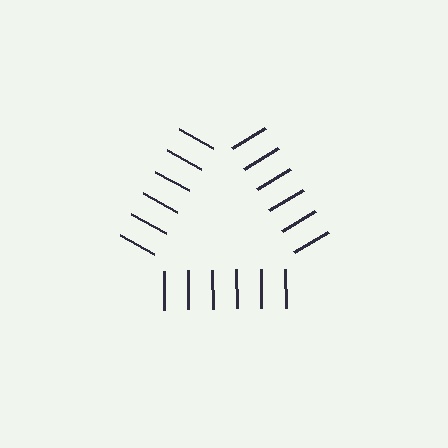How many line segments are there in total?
18 — 6 along each of the 3 edges.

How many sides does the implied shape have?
3 sides — the line-ends trace a triangle.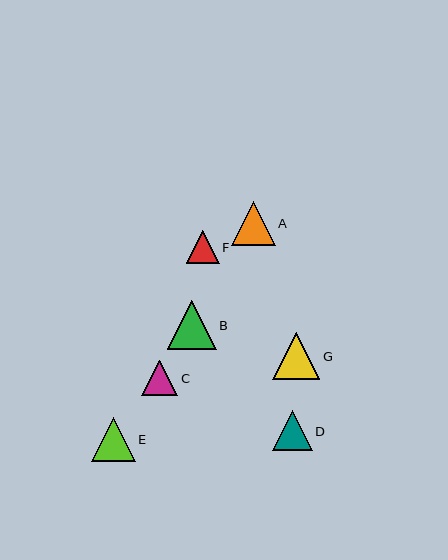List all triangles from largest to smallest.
From largest to smallest: B, G, E, A, D, C, F.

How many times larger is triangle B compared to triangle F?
Triangle B is approximately 1.5 times the size of triangle F.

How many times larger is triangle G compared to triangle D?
Triangle G is approximately 1.2 times the size of triangle D.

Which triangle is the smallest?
Triangle F is the smallest with a size of approximately 33 pixels.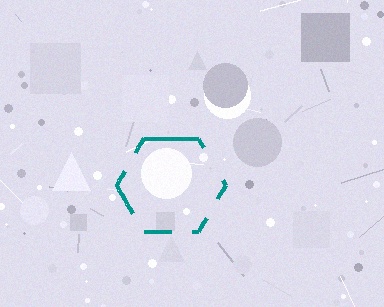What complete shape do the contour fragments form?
The contour fragments form a hexagon.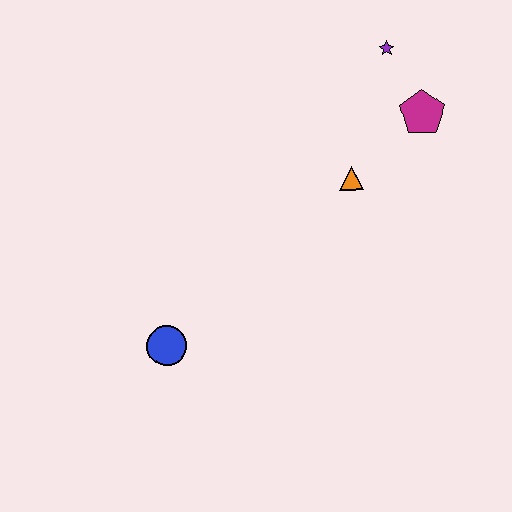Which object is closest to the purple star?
The magenta pentagon is closest to the purple star.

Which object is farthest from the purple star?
The blue circle is farthest from the purple star.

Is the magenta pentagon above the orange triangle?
Yes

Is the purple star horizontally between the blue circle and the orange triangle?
No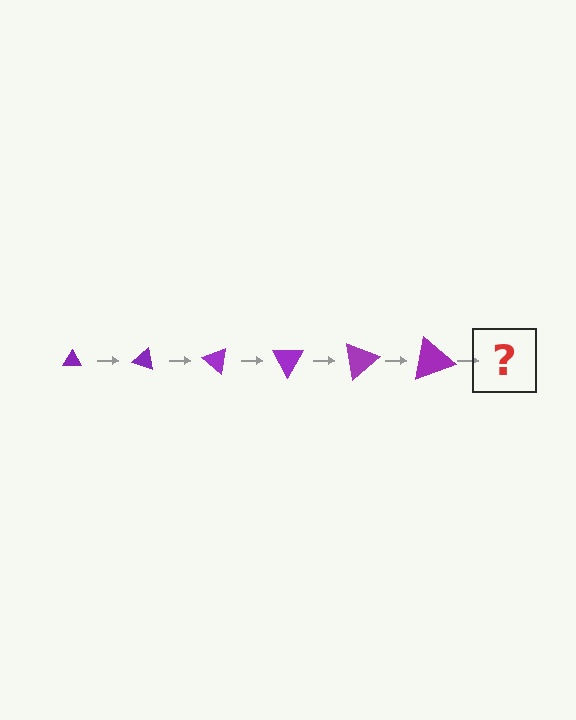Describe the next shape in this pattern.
It should be a triangle, larger than the previous one and rotated 120 degrees from the start.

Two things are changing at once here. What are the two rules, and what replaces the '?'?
The two rules are that the triangle grows larger each step and it rotates 20 degrees each step. The '?' should be a triangle, larger than the previous one and rotated 120 degrees from the start.